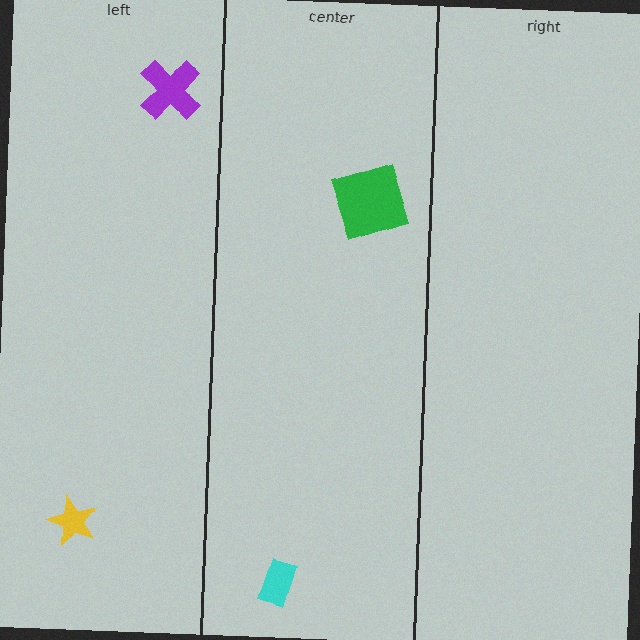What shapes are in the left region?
The yellow star, the purple cross.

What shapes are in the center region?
The green square, the cyan rectangle.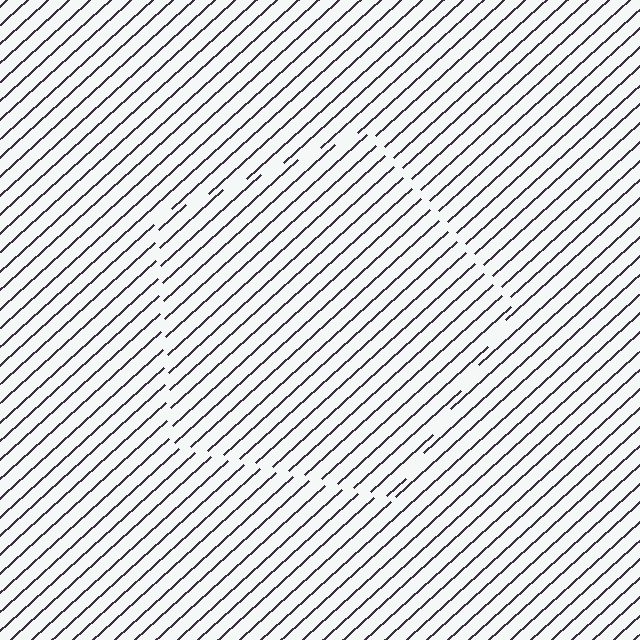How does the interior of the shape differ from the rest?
The interior of the shape contains the same grating, shifted by half a period — the contour is defined by the phase discontinuity where line-ends from the inner and outer gratings abut.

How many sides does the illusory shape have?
5 sides — the line-ends trace a pentagon.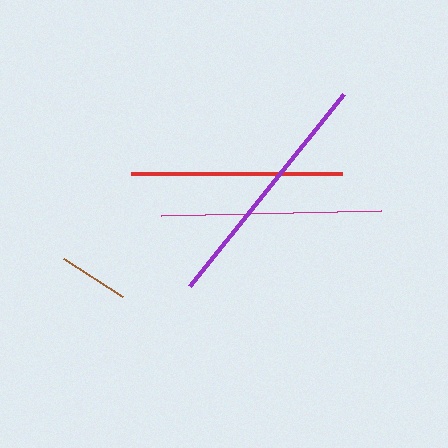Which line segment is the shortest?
The brown line is the shortest at approximately 71 pixels.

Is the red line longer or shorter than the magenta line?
The magenta line is longer than the red line.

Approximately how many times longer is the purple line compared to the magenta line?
The purple line is approximately 1.1 times the length of the magenta line.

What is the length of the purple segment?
The purple segment is approximately 246 pixels long.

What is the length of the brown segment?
The brown segment is approximately 71 pixels long.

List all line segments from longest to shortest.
From longest to shortest: purple, magenta, red, brown.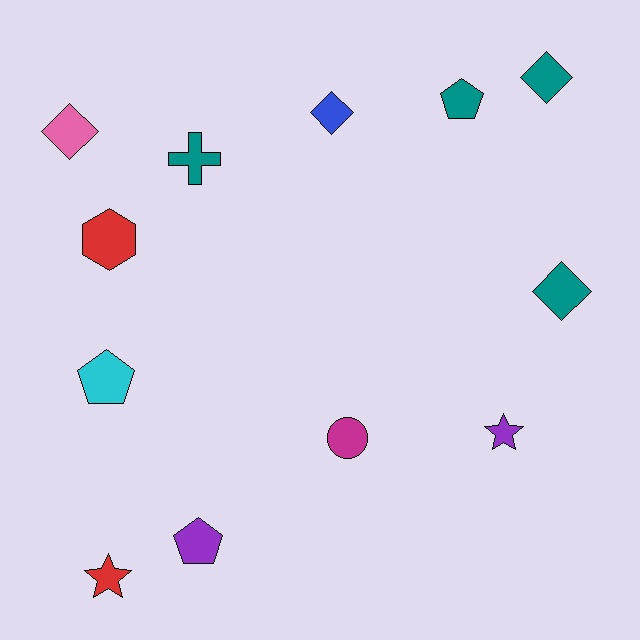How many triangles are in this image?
There are no triangles.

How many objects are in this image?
There are 12 objects.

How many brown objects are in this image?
There are no brown objects.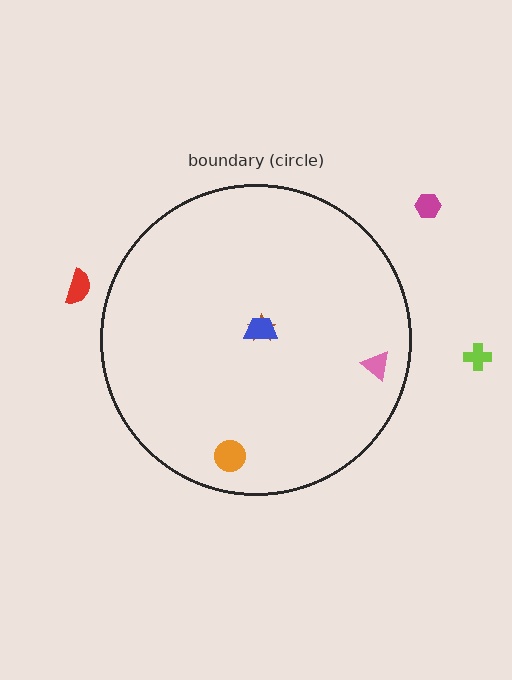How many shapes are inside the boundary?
4 inside, 3 outside.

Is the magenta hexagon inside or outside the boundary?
Outside.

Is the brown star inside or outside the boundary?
Inside.